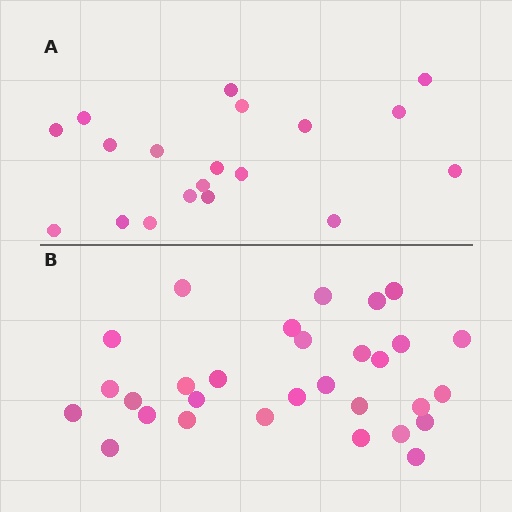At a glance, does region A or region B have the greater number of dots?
Region B (the bottom region) has more dots.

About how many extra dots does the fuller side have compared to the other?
Region B has roughly 12 or so more dots than region A.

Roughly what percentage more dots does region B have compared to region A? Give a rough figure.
About 60% more.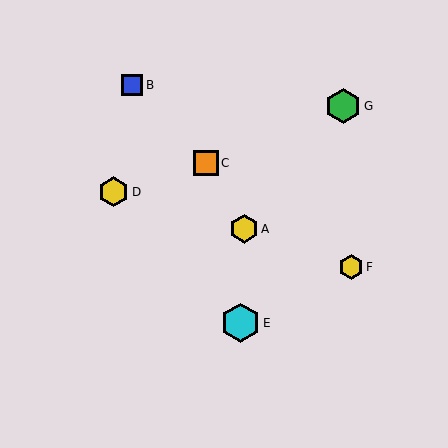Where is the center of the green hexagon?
The center of the green hexagon is at (343, 106).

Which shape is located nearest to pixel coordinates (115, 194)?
The yellow hexagon (labeled D) at (114, 192) is nearest to that location.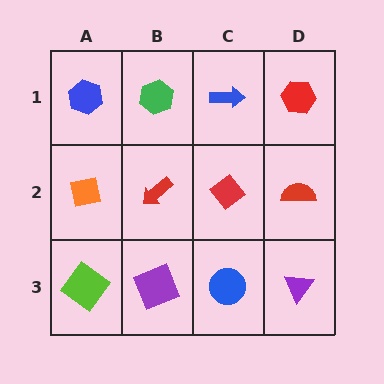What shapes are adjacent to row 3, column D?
A red semicircle (row 2, column D), a blue circle (row 3, column C).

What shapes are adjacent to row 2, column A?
A blue hexagon (row 1, column A), a lime diamond (row 3, column A), a red arrow (row 2, column B).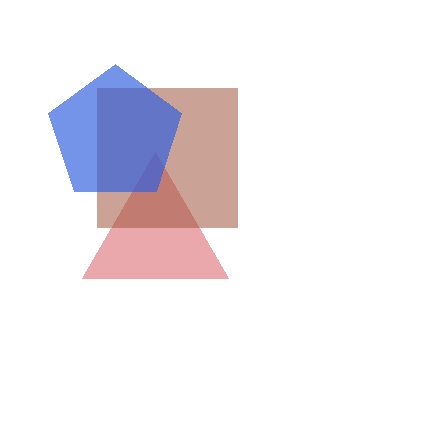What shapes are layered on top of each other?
The layered shapes are: a red triangle, a brown square, a blue pentagon.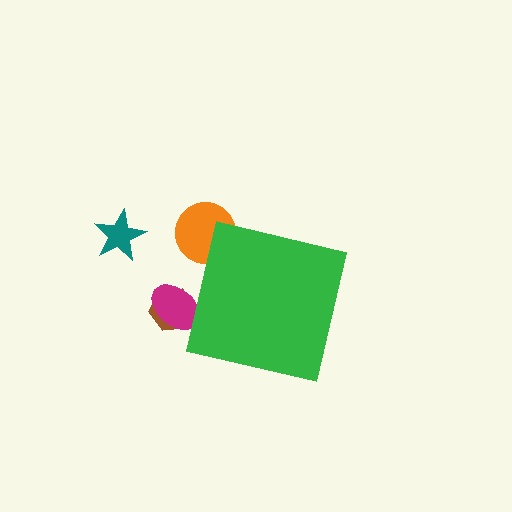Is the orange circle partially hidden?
Yes, the orange circle is partially hidden behind the green square.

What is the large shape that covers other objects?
A green square.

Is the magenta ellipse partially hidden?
Yes, the magenta ellipse is partially hidden behind the green square.